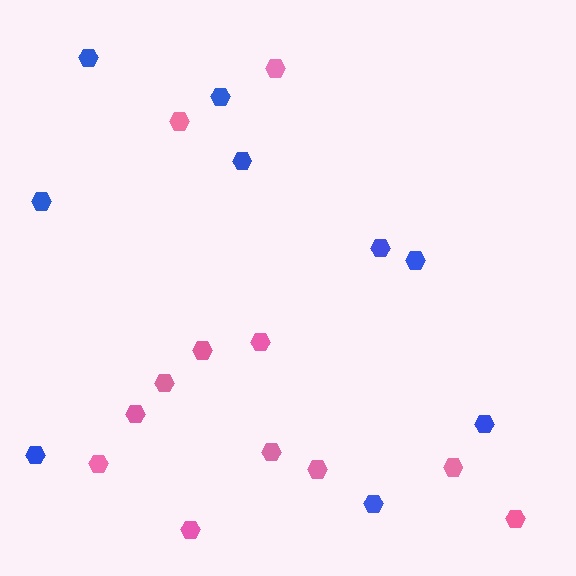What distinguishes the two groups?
There are 2 groups: one group of blue hexagons (9) and one group of pink hexagons (12).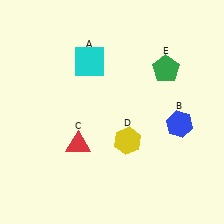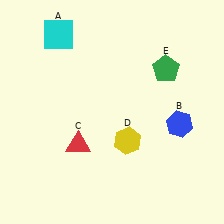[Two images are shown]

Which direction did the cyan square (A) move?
The cyan square (A) moved left.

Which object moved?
The cyan square (A) moved left.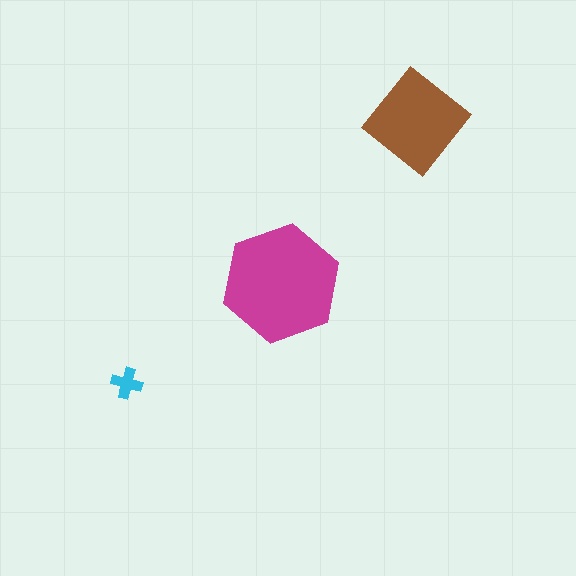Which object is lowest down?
The cyan cross is bottommost.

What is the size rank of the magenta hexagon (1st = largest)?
1st.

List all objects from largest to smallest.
The magenta hexagon, the brown diamond, the cyan cross.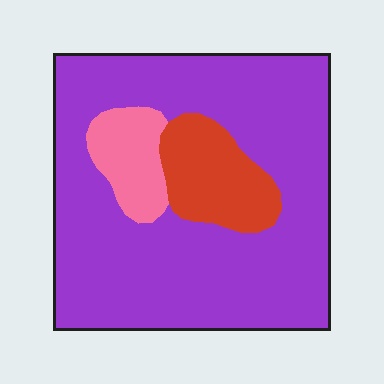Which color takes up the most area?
Purple, at roughly 80%.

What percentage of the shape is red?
Red covers 13% of the shape.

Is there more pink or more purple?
Purple.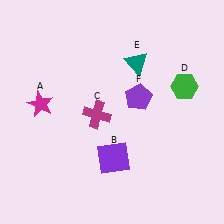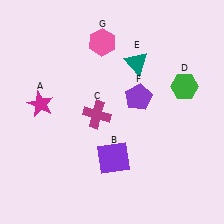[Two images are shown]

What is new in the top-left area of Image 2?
A pink hexagon (G) was added in the top-left area of Image 2.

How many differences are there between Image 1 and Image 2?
There is 1 difference between the two images.